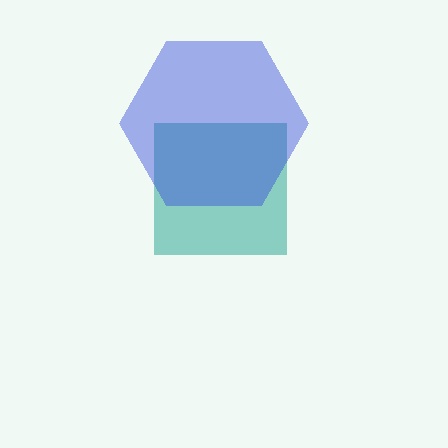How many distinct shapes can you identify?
There are 2 distinct shapes: a teal square, a blue hexagon.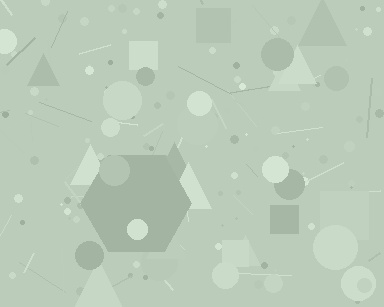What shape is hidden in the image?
A hexagon is hidden in the image.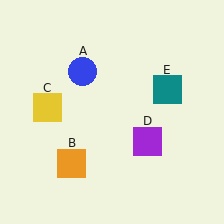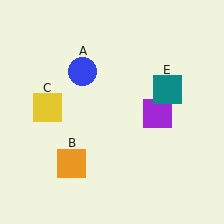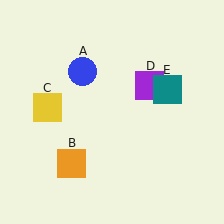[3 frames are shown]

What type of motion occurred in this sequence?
The purple square (object D) rotated counterclockwise around the center of the scene.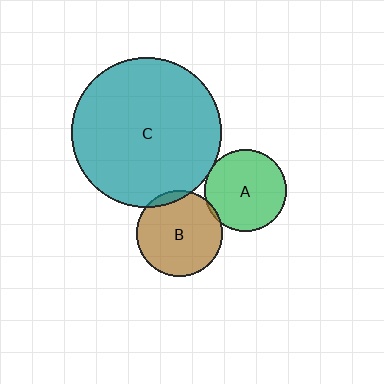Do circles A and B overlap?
Yes.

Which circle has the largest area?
Circle C (teal).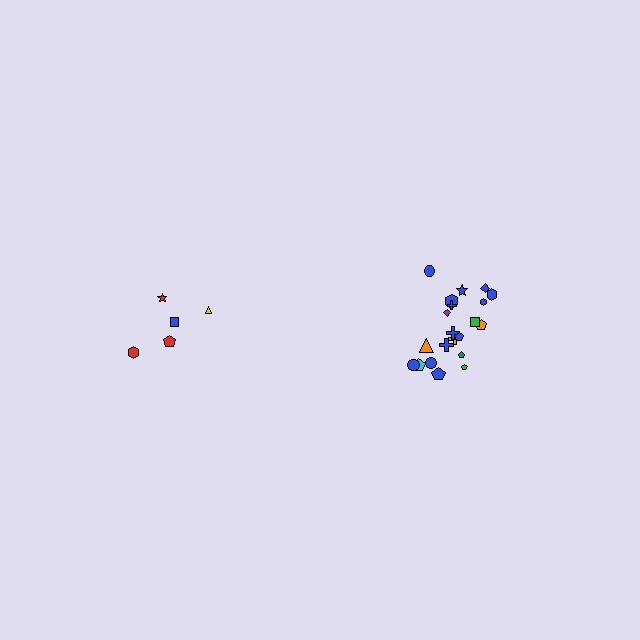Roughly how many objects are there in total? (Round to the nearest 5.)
Roughly 25 objects in total.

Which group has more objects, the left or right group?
The right group.